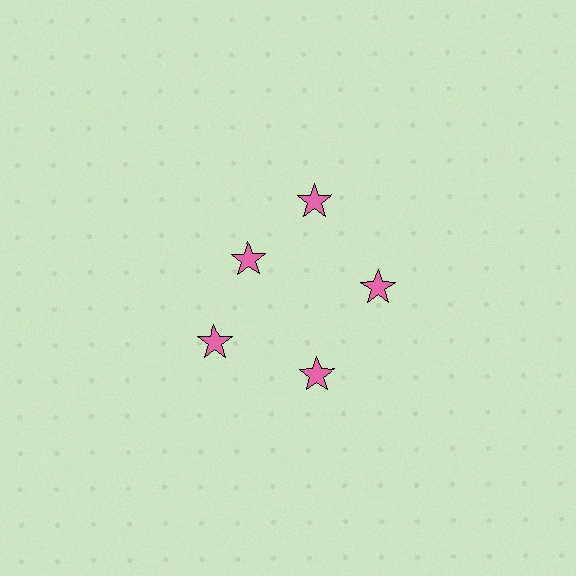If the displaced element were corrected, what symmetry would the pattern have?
It would have 5-fold rotational symmetry — the pattern would map onto itself every 72 degrees.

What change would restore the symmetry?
The symmetry would be restored by moving it outward, back onto the ring so that all 5 stars sit at equal angles and equal distance from the center.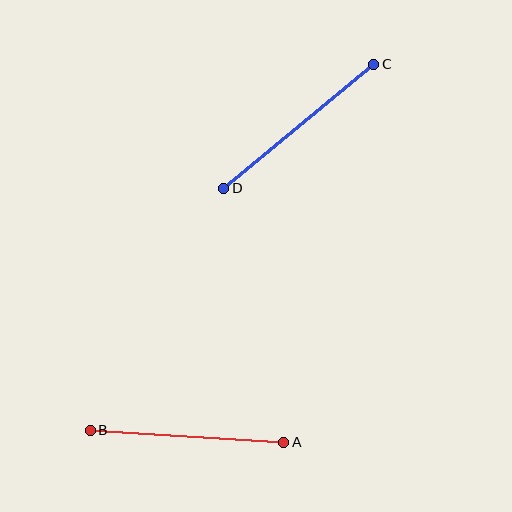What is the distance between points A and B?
The distance is approximately 194 pixels.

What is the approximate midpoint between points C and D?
The midpoint is at approximately (299, 126) pixels.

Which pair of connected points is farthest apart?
Points C and D are farthest apart.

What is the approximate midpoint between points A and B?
The midpoint is at approximately (187, 436) pixels.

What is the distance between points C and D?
The distance is approximately 195 pixels.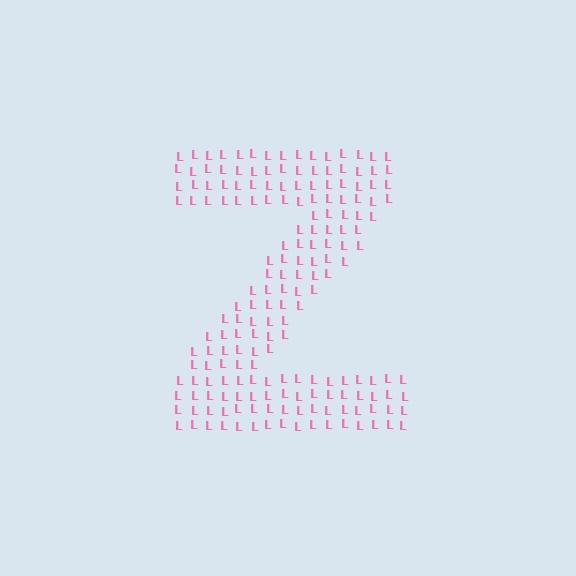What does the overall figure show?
The overall figure shows the letter Z.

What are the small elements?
The small elements are letter L's.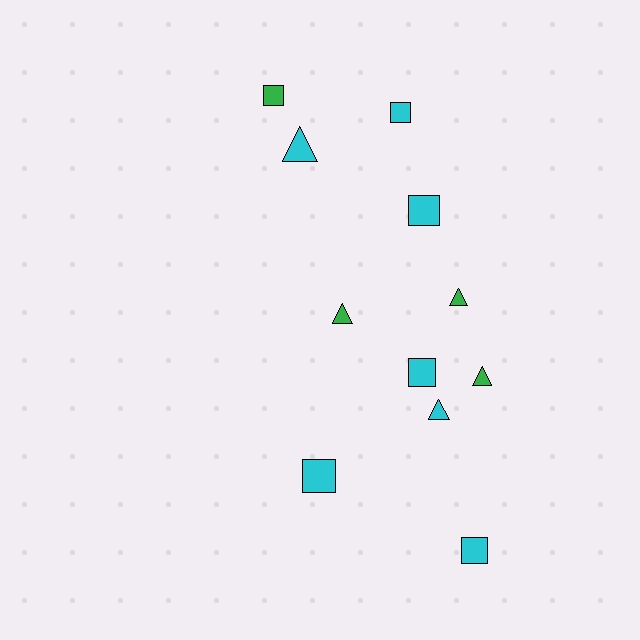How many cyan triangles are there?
There are 2 cyan triangles.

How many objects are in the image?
There are 11 objects.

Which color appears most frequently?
Cyan, with 7 objects.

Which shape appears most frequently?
Square, with 6 objects.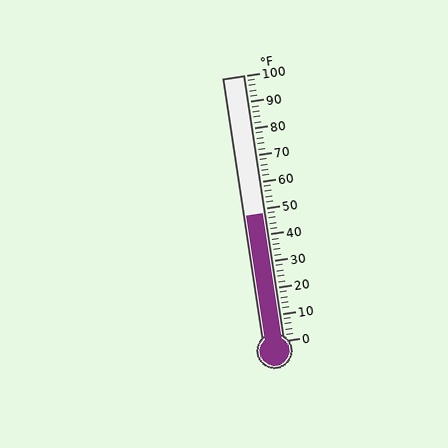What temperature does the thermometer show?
The thermometer shows approximately 48°F.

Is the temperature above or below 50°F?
The temperature is below 50°F.